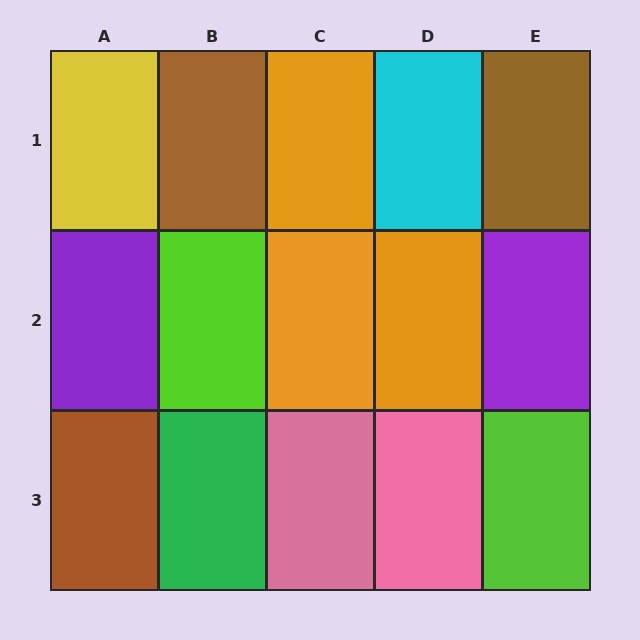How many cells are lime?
2 cells are lime.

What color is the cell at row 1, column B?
Brown.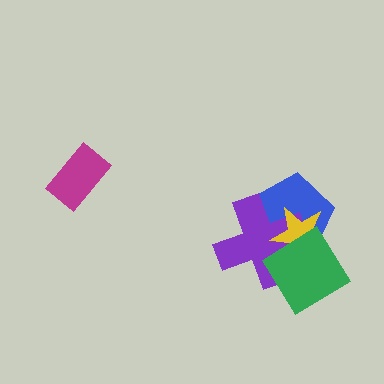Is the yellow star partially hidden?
Yes, it is partially covered by another shape.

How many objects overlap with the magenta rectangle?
0 objects overlap with the magenta rectangle.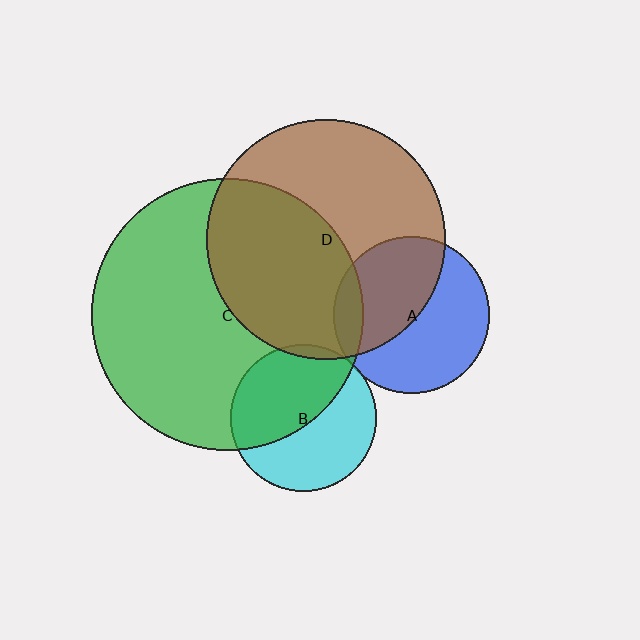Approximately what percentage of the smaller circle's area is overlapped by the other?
Approximately 10%.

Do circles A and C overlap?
Yes.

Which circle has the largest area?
Circle C (green).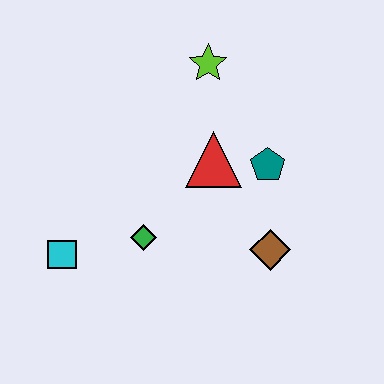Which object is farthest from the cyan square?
The lime star is farthest from the cyan square.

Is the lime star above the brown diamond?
Yes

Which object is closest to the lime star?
The red triangle is closest to the lime star.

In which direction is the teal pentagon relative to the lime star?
The teal pentagon is below the lime star.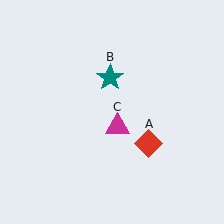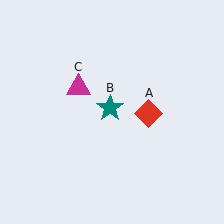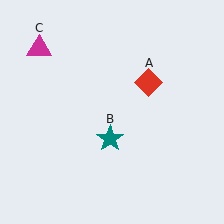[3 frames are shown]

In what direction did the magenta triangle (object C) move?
The magenta triangle (object C) moved up and to the left.